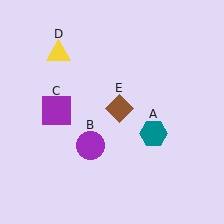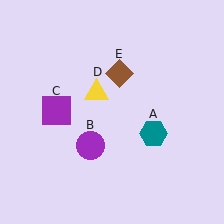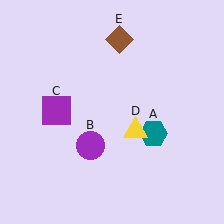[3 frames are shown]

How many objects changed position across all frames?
2 objects changed position: yellow triangle (object D), brown diamond (object E).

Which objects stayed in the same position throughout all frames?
Teal hexagon (object A) and purple circle (object B) and purple square (object C) remained stationary.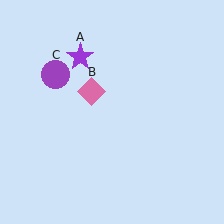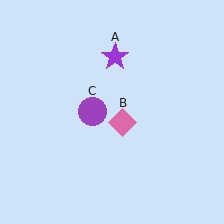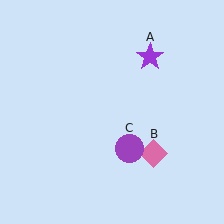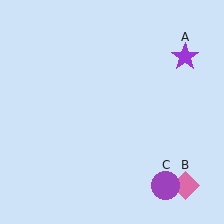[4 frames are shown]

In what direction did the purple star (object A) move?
The purple star (object A) moved right.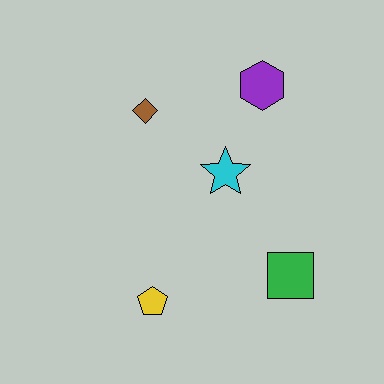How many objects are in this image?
There are 5 objects.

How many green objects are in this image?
There is 1 green object.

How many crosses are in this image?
There are no crosses.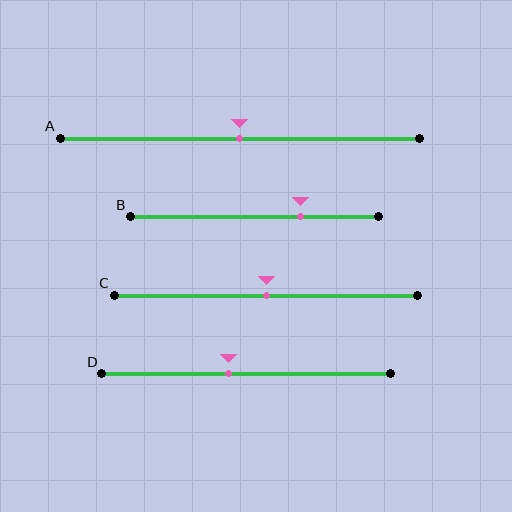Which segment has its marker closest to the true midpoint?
Segment A has its marker closest to the true midpoint.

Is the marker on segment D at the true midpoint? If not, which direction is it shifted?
No, the marker on segment D is shifted to the left by about 6% of the segment length.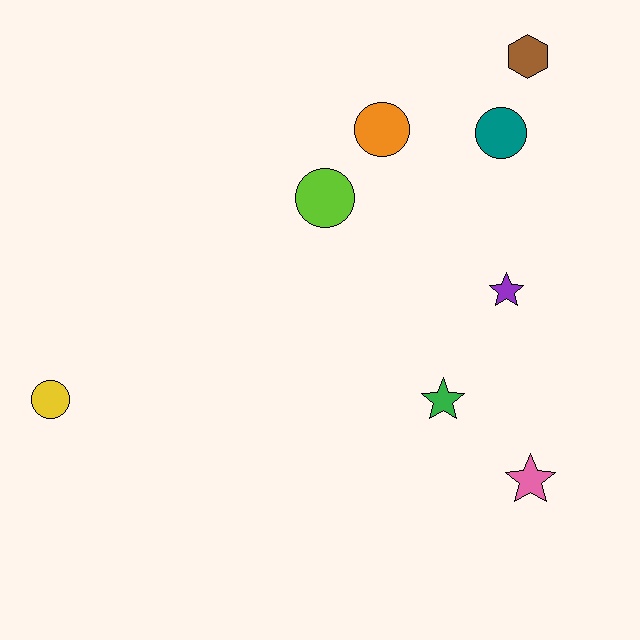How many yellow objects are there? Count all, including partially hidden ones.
There is 1 yellow object.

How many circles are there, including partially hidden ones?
There are 4 circles.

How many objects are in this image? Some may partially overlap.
There are 8 objects.